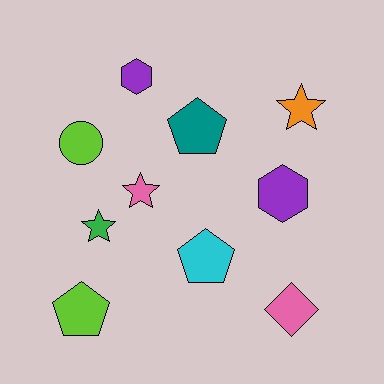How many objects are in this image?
There are 10 objects.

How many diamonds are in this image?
There is 1 diamond.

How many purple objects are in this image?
There are 2 purple objects.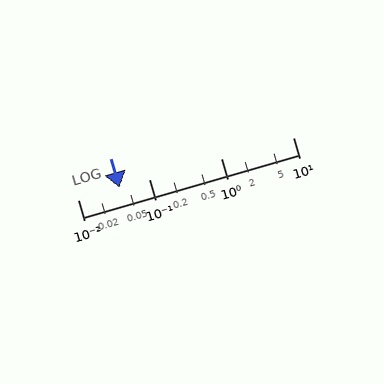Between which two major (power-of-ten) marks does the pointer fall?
The pointer is between 0.01 and 0.1.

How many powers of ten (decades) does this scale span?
The scale spans 3 decades, from 0.01 to 10.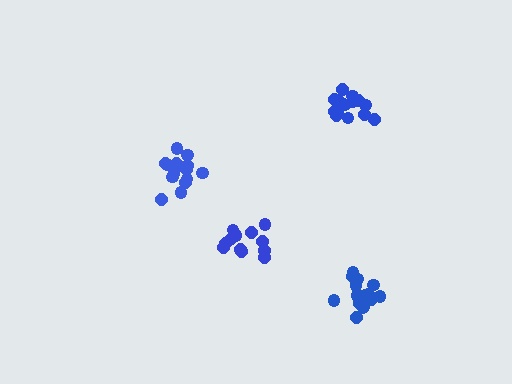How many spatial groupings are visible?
There are 4 spatial groupings.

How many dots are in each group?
Group 1: 15 dots, Group 2: 16 dots, Group 3: 12 dots, Group 4: 17 dots (60 total).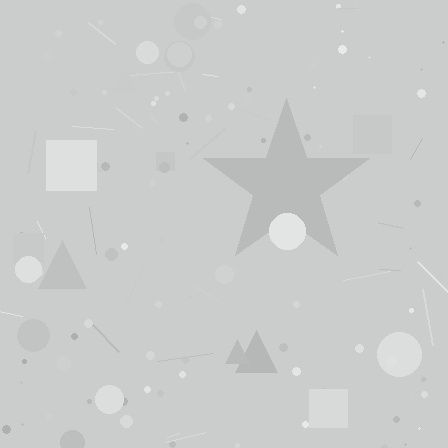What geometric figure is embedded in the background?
A star is embedded in the background.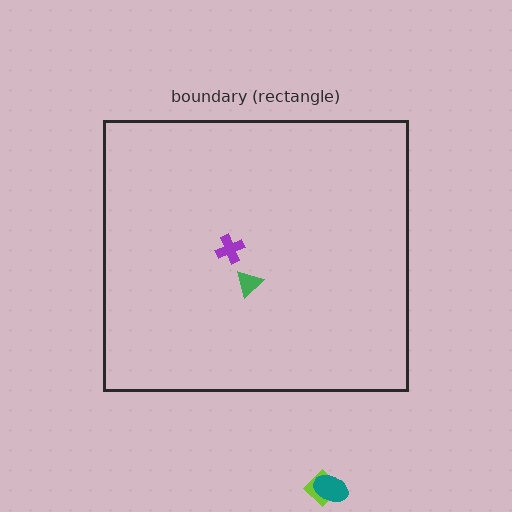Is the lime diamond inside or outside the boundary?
Outside.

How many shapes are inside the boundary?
2 inside, 2 outside.